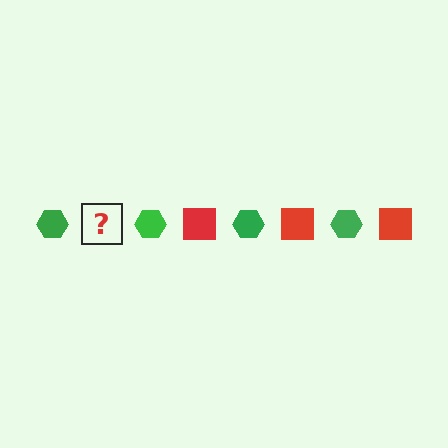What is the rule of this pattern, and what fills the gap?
The rule is that the pattern alternates between green hexagon and red square. The gap should be filled with a red square.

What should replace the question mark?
The question mark should be replaced with a red square.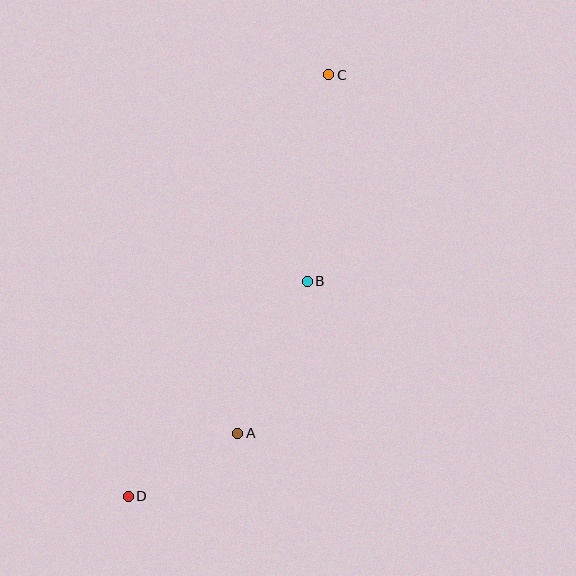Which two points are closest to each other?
Points A and D are closest to each other.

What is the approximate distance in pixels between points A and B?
The distance between A and B is approximately 167 pixels.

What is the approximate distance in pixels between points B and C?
The distance between B and C is approximately 208 pixels.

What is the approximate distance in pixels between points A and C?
The distance between A and C is approximately 370 pixels.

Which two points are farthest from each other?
Points C and D are farthest from each other.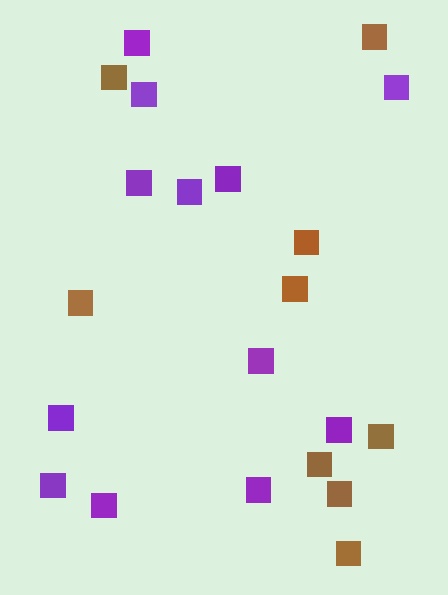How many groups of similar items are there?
There are 2 groups: one group of purple squares (12) and one group of brown squares (9).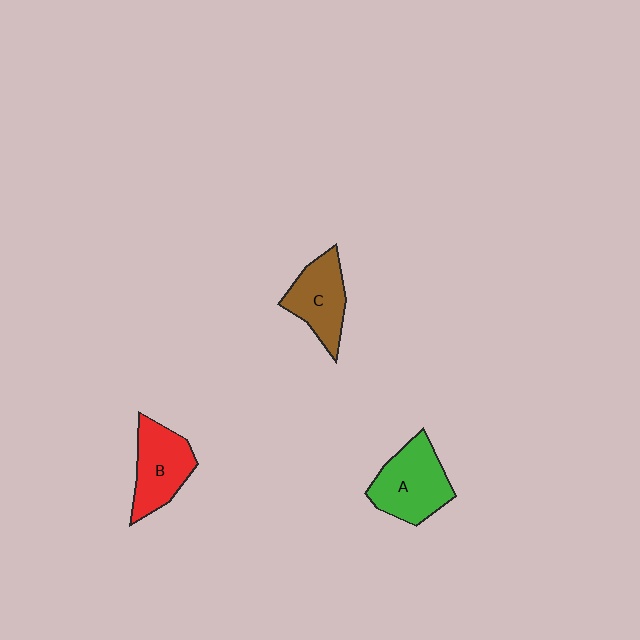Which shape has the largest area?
Shape A (green).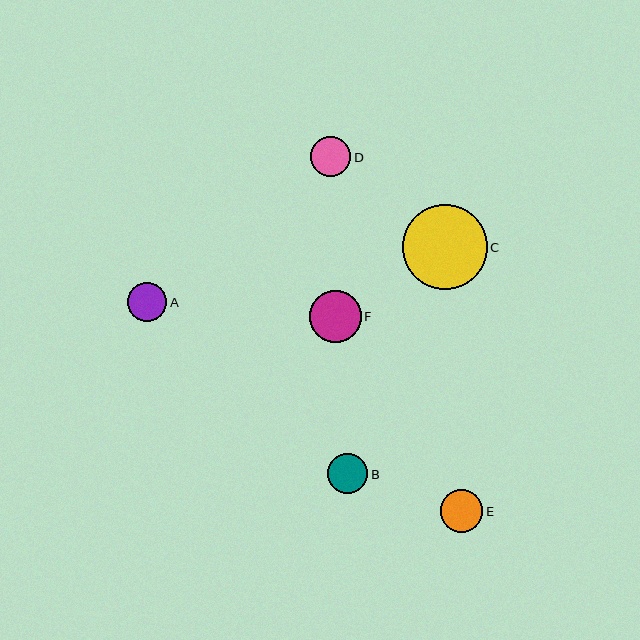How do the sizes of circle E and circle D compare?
Circle E and circle D are approximately the same size.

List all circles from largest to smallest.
From largest to smallest: C, F, E, D, B, A.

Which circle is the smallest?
Circle A is the smallest with a size of approximately 39 pixels.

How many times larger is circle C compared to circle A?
Circle C is approximately 2.2 times the size of circle A.